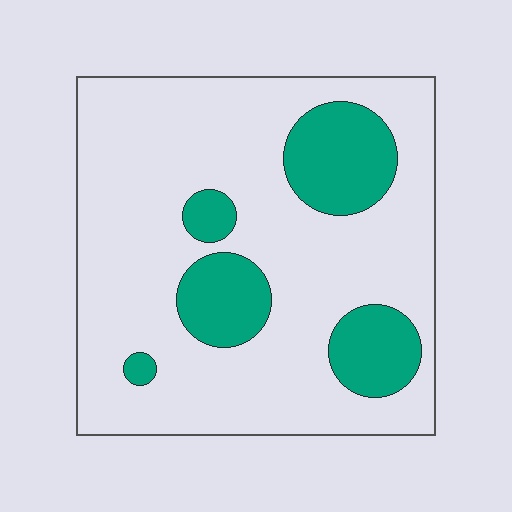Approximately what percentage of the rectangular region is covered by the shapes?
Approximately 20%.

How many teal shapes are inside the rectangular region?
5.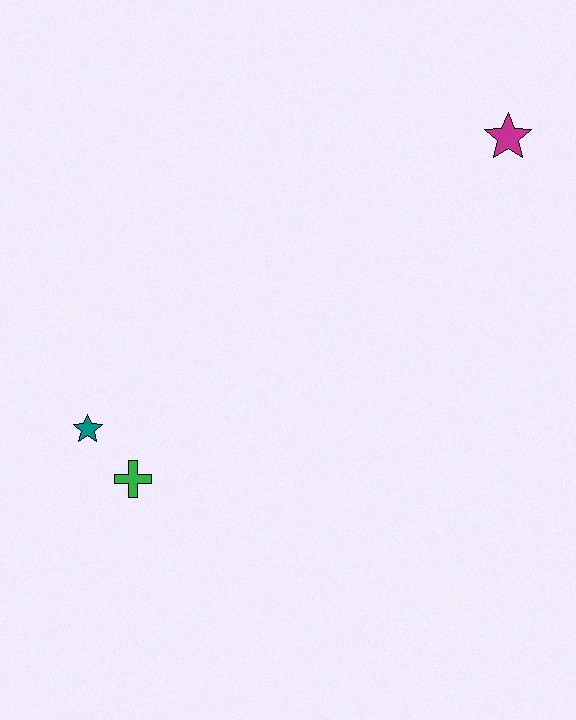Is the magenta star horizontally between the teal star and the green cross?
No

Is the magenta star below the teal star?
No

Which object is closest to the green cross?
The teal star is closest to the green cross.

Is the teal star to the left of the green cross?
Yes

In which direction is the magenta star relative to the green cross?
The magenta star is to the right of the green cross.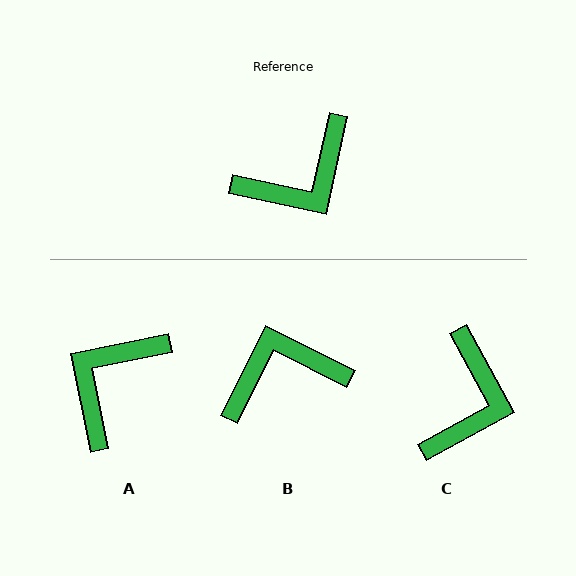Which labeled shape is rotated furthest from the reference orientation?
B, about 166 degrees away.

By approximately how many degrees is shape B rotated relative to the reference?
Approximately 166 degrees counter-clockwise.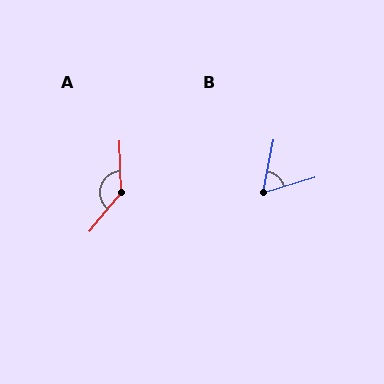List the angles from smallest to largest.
B (63°), A (138°).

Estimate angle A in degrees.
Approximately 138 degrees.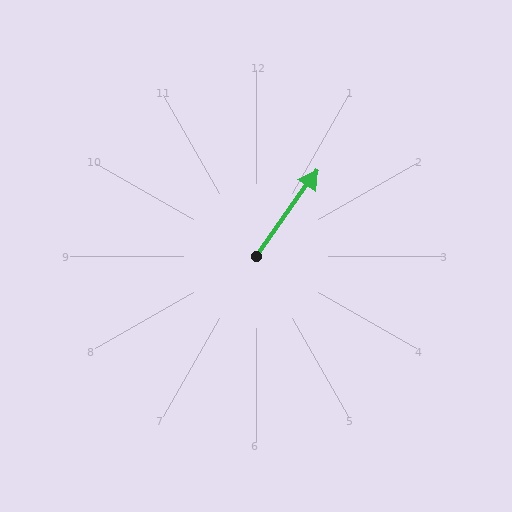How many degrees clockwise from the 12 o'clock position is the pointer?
Approximately 35 degrees.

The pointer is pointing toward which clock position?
Roughly 1 o'clock.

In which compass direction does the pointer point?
Northeast.